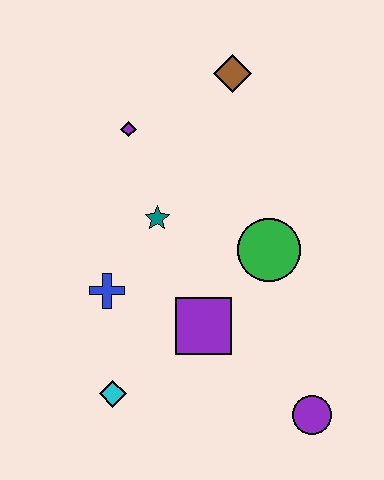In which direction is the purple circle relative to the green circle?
The purple circle is below the green circle.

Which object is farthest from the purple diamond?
The purple circle is farthest from the purple diamond.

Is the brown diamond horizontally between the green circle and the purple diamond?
Yes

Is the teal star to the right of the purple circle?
No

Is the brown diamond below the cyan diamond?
No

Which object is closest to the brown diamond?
The purple diamond is closest to the brown diamond.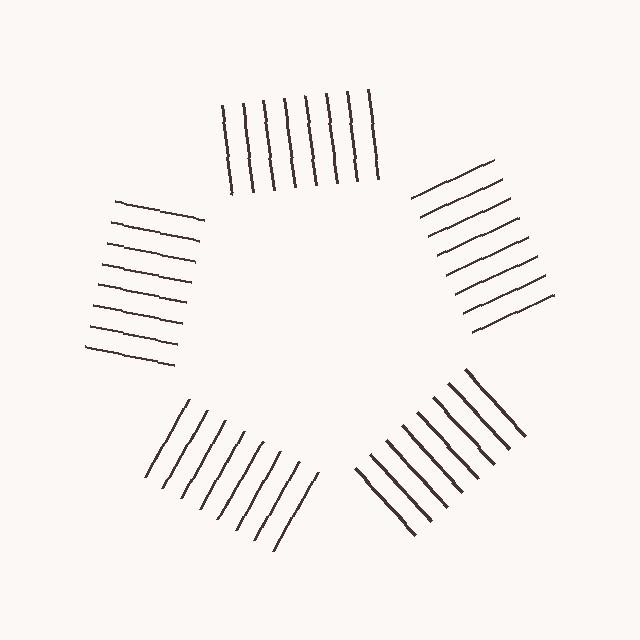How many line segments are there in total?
40 — 8 along each of the 5 edges.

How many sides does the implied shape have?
5 sides — the line-ends trace a pentagon.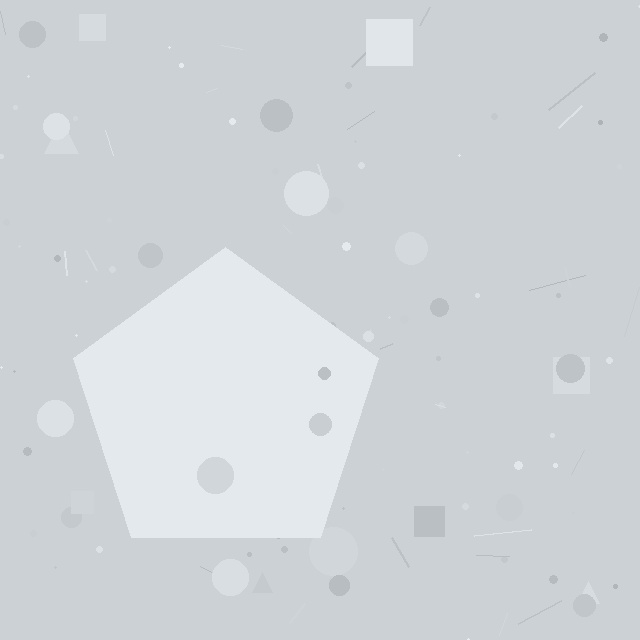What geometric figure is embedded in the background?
A pentagon is embedded in the background.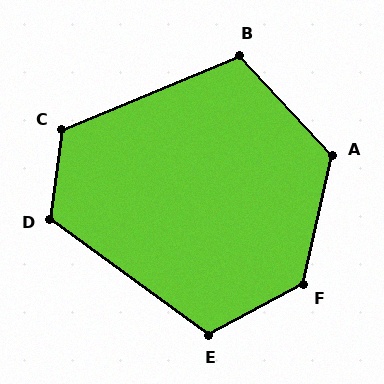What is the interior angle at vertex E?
Approximately 115 degrees (obtuse).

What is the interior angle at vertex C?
Approximately 120 degrees (obtuse).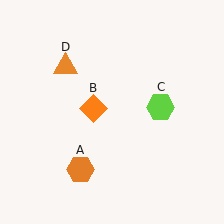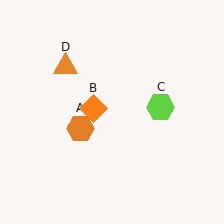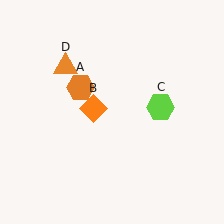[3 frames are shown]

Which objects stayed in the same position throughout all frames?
Orange diamond (object B) and lime hexagon (object C) and orange triangle (object D) remained stationary.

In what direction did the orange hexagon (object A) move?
The orange hexagon (object A) moved up.